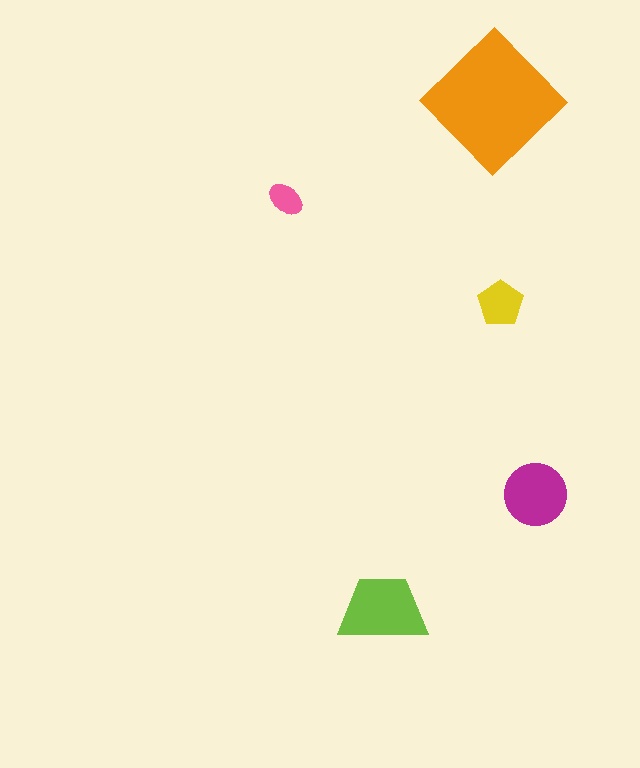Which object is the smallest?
The pink ellipse.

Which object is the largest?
The orange diamond.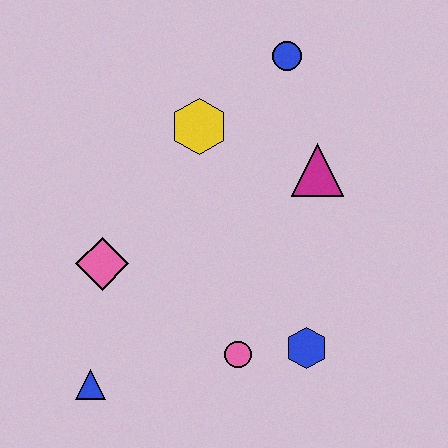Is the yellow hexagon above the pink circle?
Yes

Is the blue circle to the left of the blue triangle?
No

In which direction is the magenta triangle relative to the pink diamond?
The magenta triangle is to the right of the pink diamond.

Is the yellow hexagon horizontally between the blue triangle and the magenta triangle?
Yes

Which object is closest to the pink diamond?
The blue triangle is closest to the pink diamond.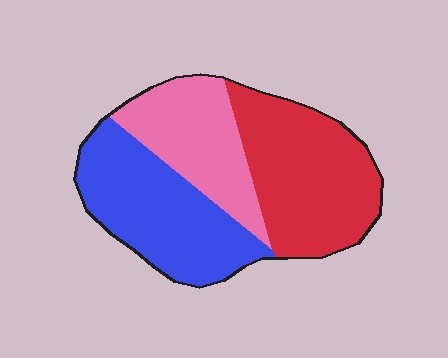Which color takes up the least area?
Pink, at roughly 25%.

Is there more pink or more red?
Red.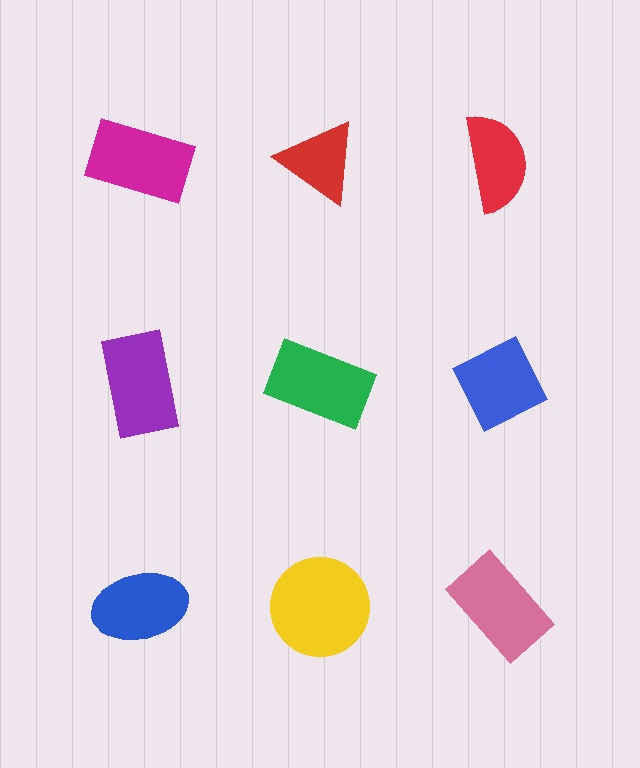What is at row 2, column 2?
A green rectangle.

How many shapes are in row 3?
3 shapes.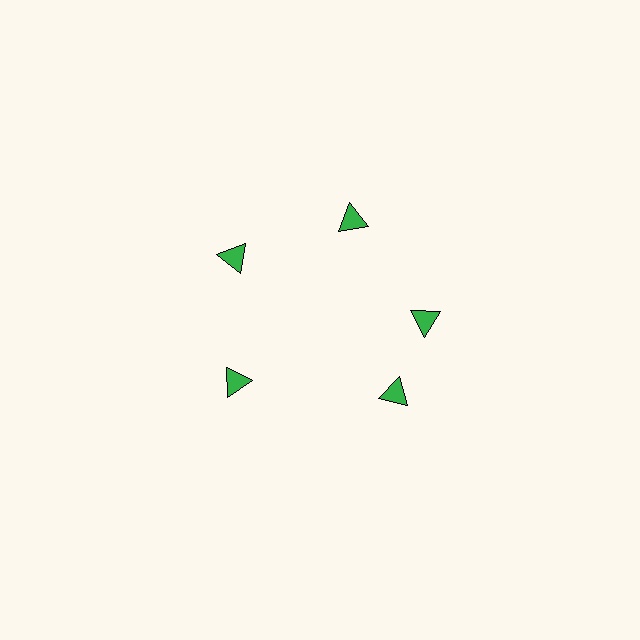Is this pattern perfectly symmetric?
No. The 5 green triangles are arranged in a ring, but one element near the 5 o'clock position is rotated out of alignment along the ring, breaking the 5-fold rotational symmetry.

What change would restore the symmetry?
The symmetry would be restored by rotating it back into even spacing with its neighbors so that all 5 triangles sit at equal angles and equal distance from the center.